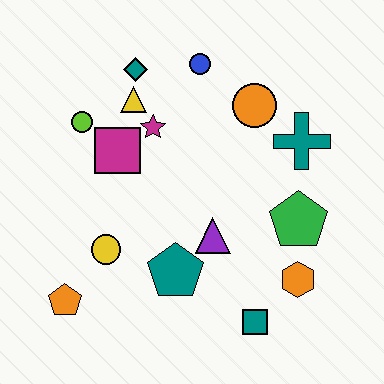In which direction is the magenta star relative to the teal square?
The magenta star is above the teal square.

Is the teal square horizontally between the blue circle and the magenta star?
No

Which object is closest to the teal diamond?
The yellow triangle is closest to the teal diamond.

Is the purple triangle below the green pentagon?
Yes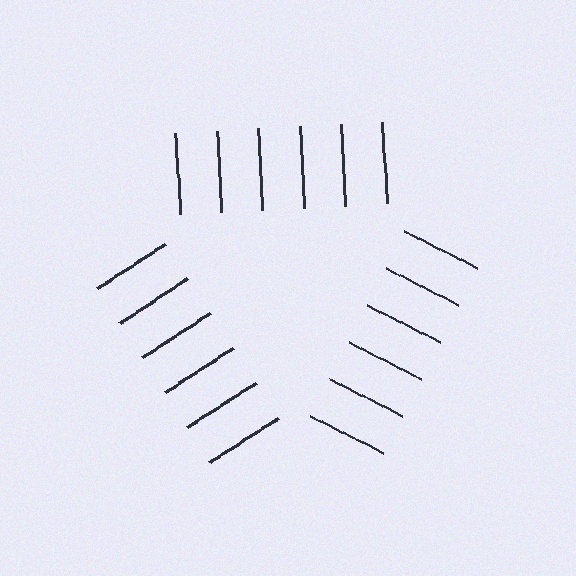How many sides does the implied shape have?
3 sides — the line-ends trace a triangle.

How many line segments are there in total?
18 — 6 along each of the 3 edges.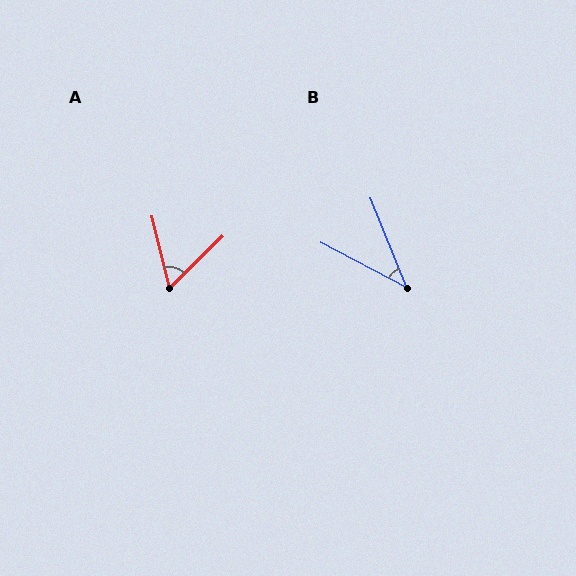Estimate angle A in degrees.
Approximately 59 degrees.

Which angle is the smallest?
B, at approximately 40 degrees.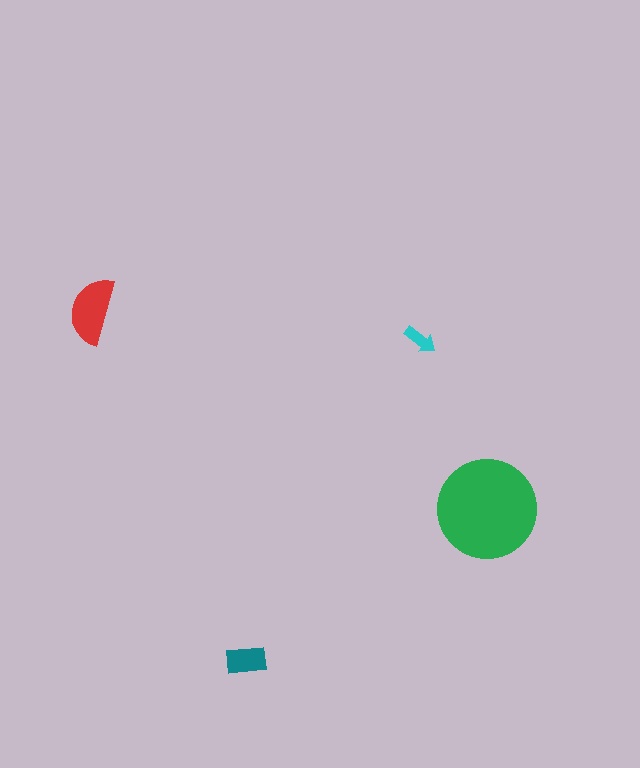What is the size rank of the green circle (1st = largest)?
1st.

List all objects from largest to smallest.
The green circle, the red semicircle, the teal rectangle, the cyan arrow.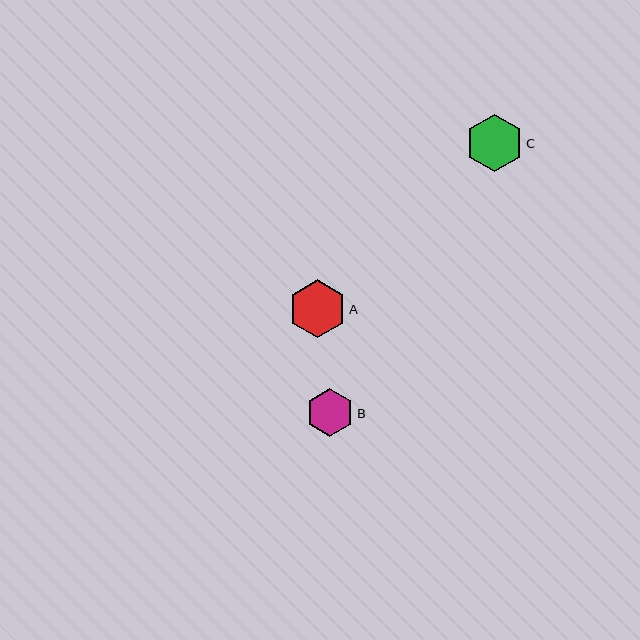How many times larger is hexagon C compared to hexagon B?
Hexagon C is approximately 1.2 times the size of hexagon B.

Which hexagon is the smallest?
Hexagon B is the smallest with a size of approximately 48 pixels.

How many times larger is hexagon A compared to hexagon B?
Hexagon A is approximately 1.2 times the size of hexagon B.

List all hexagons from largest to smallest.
From largest to smallest: A, C, B.